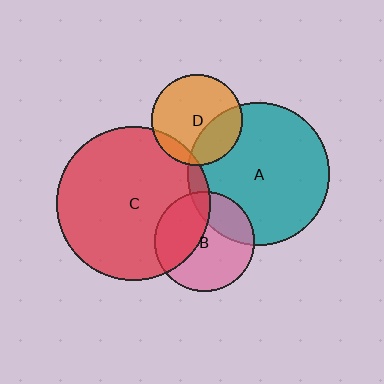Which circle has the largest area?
Circle C (red).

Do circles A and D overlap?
Yes.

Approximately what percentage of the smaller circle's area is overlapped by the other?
Approximately 30%.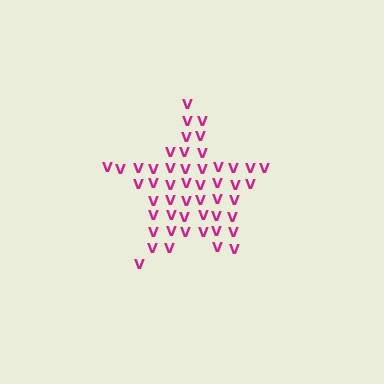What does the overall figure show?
The overall figure shows a star.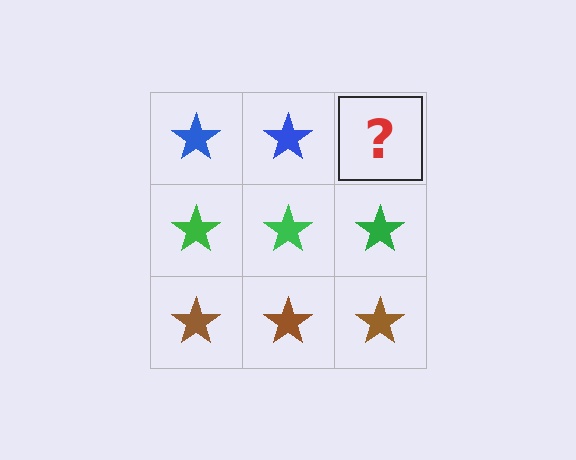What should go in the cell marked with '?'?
The missing cell should contain a blue star.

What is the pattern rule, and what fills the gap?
The rule is that each row has a consistent color. The gap should be filled with a blue star.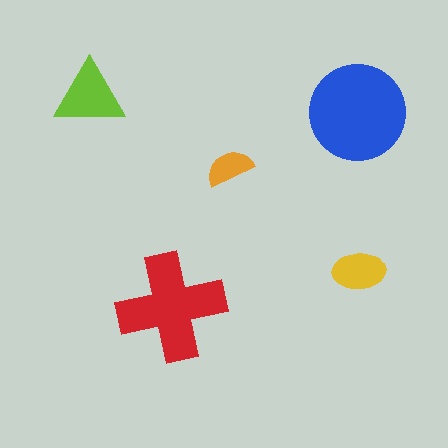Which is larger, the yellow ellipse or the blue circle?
The blue circle.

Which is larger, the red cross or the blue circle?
The blue circle.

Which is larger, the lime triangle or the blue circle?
The blue circle.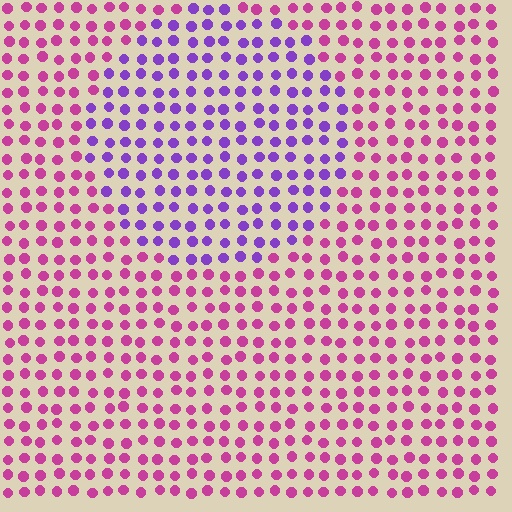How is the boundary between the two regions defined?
The boundary is defined purely by a slight shift in hue (about 48 degrees). Spacing, size, and orientation are identical on both sides.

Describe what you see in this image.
The image is filled with small magenta elements in a uniform arrangement. A circle-shaped region is visible where the elements are tinted to a slightly different hue, forming a subtle color boundary.